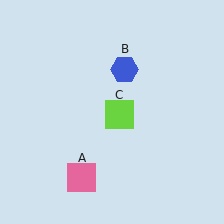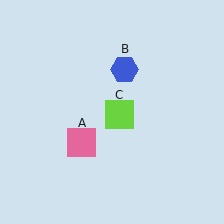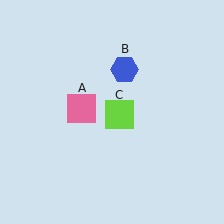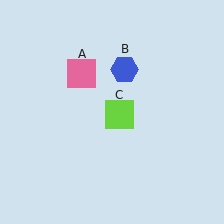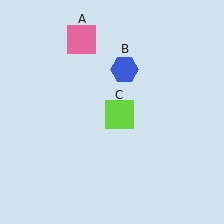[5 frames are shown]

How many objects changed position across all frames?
1 object changed position: pink square (object A).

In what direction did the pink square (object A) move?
The pink square (object A) moved up.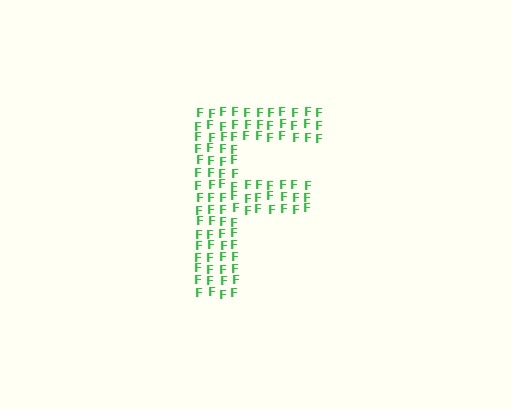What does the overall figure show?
The overall figure shows the letter F.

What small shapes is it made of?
It is made of small letter F's.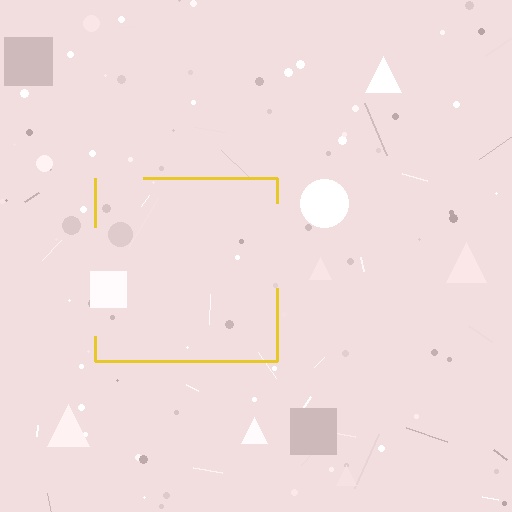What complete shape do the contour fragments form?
The contour fragments form a square.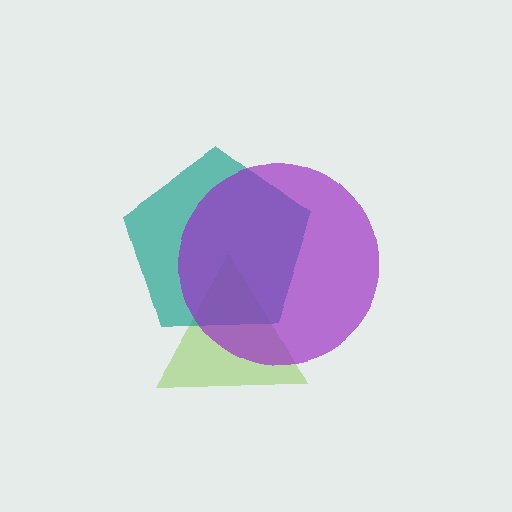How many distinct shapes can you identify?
There are 3 distinct shapes: a lime triangle, a teal pentagon, a purple circle.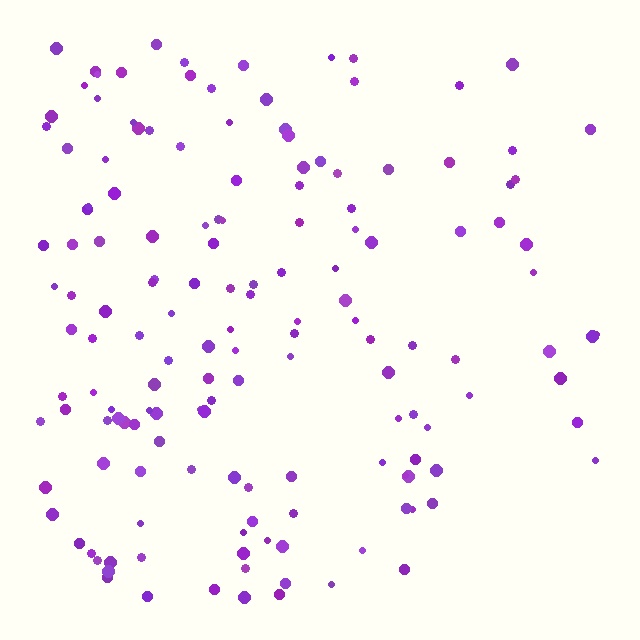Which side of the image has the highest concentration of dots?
The left.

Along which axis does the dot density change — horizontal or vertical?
Horizontal.